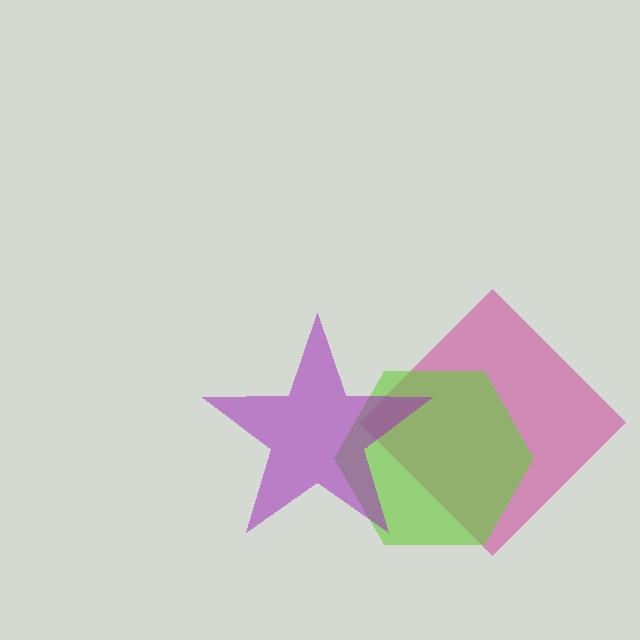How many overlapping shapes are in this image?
There are 3 overlapping shapes in the image.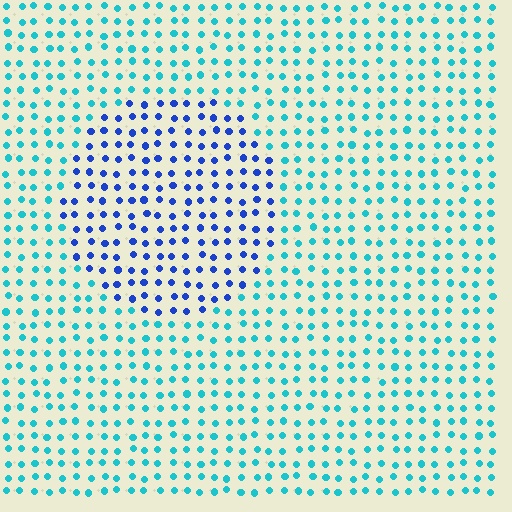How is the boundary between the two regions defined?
The boundary is defined purely by a slight shift in hue (about 44 degrees). Spacing, size, and orientation are identical on both sides.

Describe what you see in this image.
The image is filled with small cyan elements in a uniform arrangement. A circle-shaped region is visible where the elements are tinted to a slightly different hue, forming a subtle color boundary.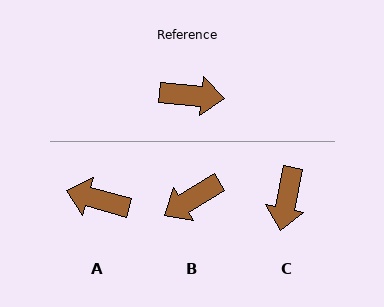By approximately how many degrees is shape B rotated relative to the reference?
Approximately 144 degrees clockwise.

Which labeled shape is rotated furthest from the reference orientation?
A, about 170 degrees away.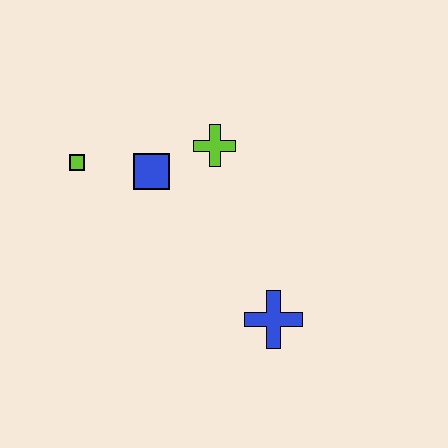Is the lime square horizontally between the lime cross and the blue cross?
No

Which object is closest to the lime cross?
The blue square is closest to the lime cross.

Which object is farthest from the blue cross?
The lime square is farthest from the blue cross.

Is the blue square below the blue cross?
No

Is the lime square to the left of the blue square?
Yes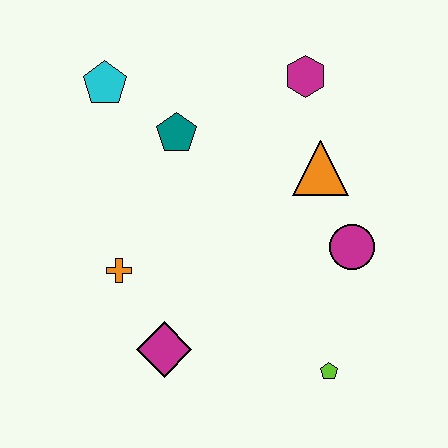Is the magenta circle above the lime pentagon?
Yes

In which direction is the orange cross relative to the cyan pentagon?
The orange cross is below the cyan pentagon.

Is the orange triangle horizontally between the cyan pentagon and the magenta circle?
Yes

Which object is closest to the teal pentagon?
The cyan pentagon is closest to the teal pentagon.